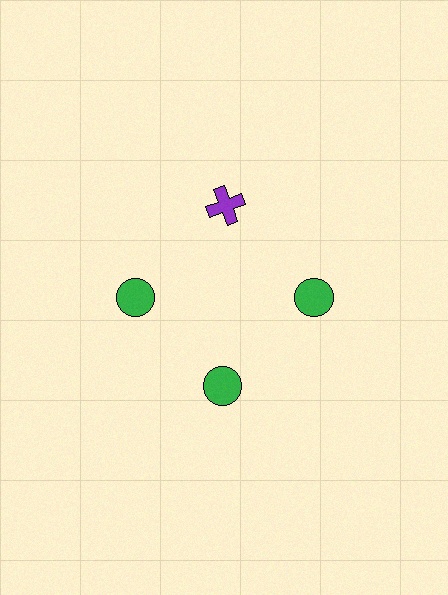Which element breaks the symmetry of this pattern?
The purple cross at roughly the 12 o'clock position breaks the symmetry. All other shapes are green circles.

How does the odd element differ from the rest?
It differs in both color (purple instead of green) and shape (cross instead of circle).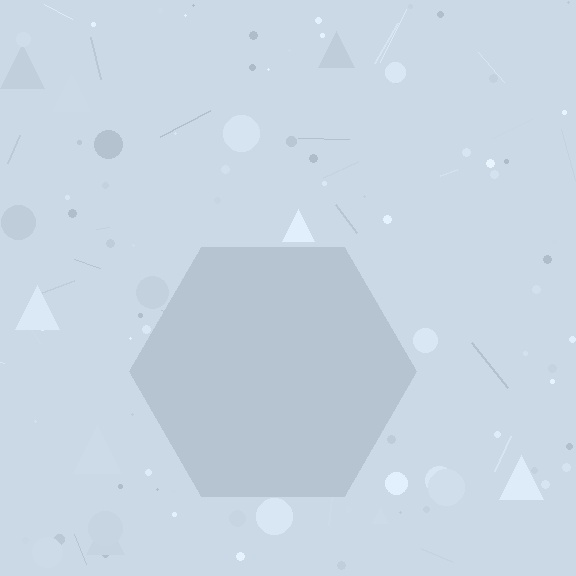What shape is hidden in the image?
A hexagon is hidden in the image.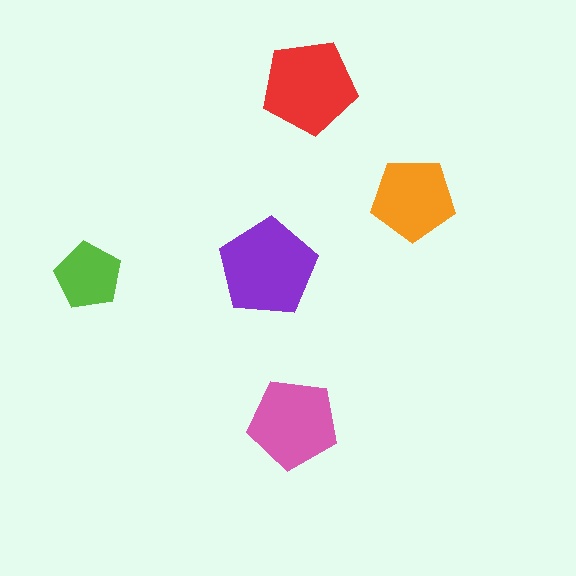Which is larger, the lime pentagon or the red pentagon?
The red one.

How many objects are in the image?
There are 5 objects in the image.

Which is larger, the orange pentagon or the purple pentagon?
The purple one.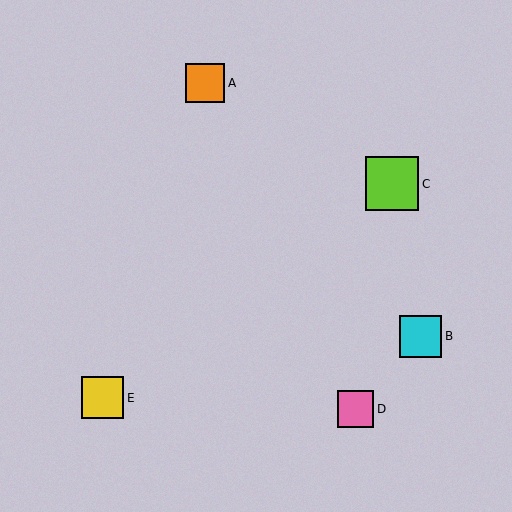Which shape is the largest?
The lime square (labeled C) is the largest.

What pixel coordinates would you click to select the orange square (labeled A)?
Click at (205, 83) to select the orange square A.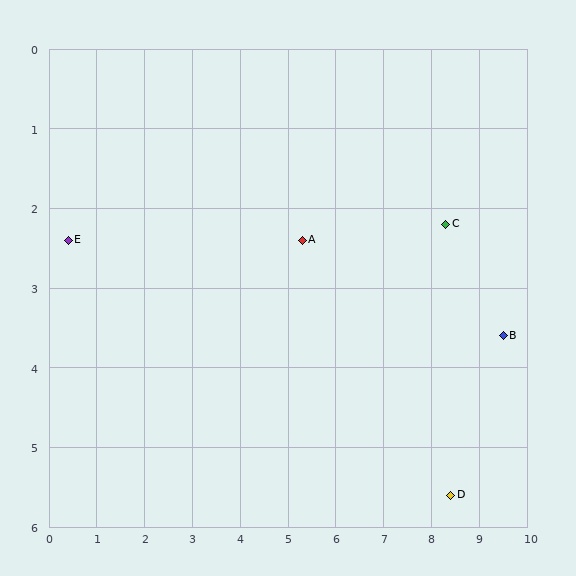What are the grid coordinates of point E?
Point E is at approximately (0.4, 2.4).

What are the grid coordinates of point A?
Point A is at approximately (5.3, 2.4).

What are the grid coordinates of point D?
Point D is at approximately (8.4, 5.6).